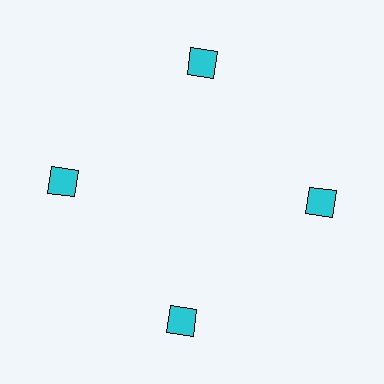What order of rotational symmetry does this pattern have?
This pattern has 4-fold rotational symmetry.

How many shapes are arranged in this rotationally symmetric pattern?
There are 4 shapes, arranged in 4 groups of 1.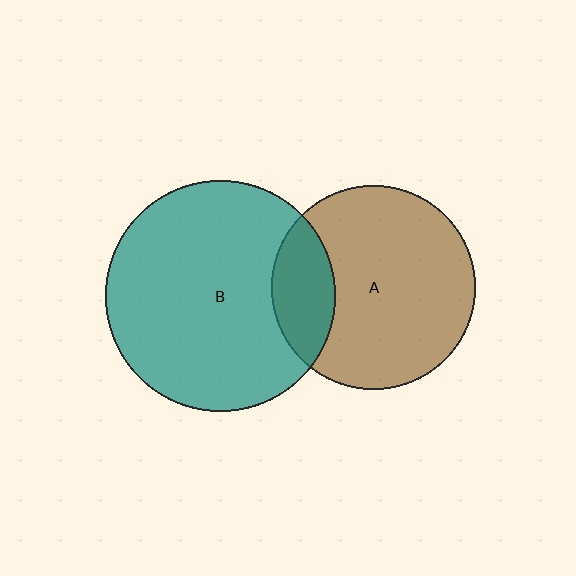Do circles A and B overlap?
Yes.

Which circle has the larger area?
Circle B (teal).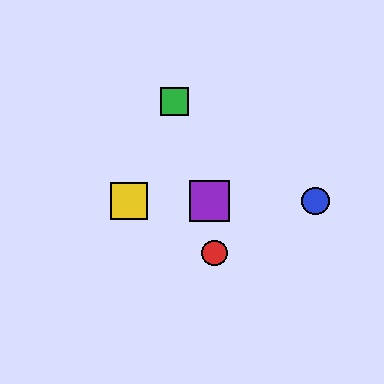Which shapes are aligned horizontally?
The blue circle, the yellow square, the purple square are aligned horizontally.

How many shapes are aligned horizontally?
3 shapes (the blue circle, the yellow square, the purple square) are aligned horizontally.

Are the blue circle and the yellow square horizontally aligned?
Yes, both are at y≈201.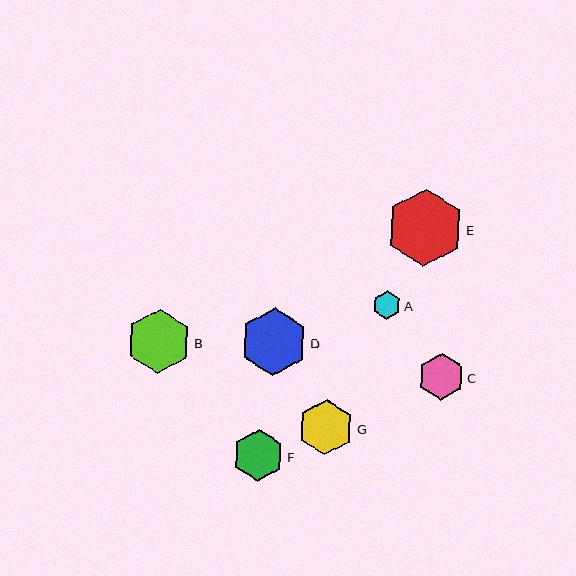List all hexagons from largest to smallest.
From largest to smallest: E, D, B, G, F, C, A.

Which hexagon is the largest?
Hexagon E is the largest with a size of approximately 77 pixels.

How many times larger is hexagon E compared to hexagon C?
Hexagon E is approximately 1.7 times the size of hexagon C.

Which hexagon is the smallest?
Hexagon A is the smallest with a size of approximately 28 pixels.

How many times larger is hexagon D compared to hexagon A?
Hexagon D is approximately 2.4 times the size of hexagon A.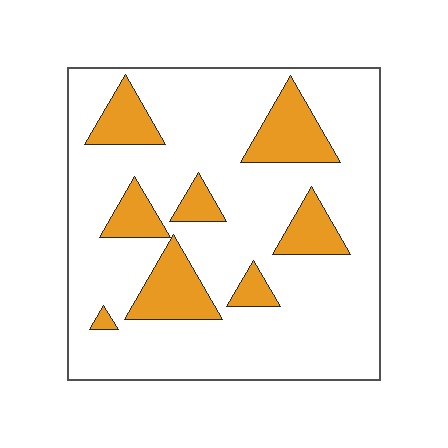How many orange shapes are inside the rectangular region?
8.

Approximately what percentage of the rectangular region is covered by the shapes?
Approximately 20%.